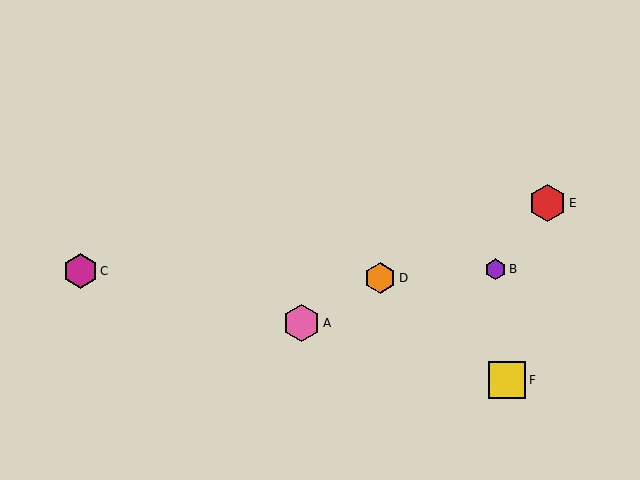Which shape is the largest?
The yellow square (labeled F) is the largest.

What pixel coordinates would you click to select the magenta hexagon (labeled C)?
Click at (80, 271) to select the magenta hexagon C.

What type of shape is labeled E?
Shape E is a red hexagon.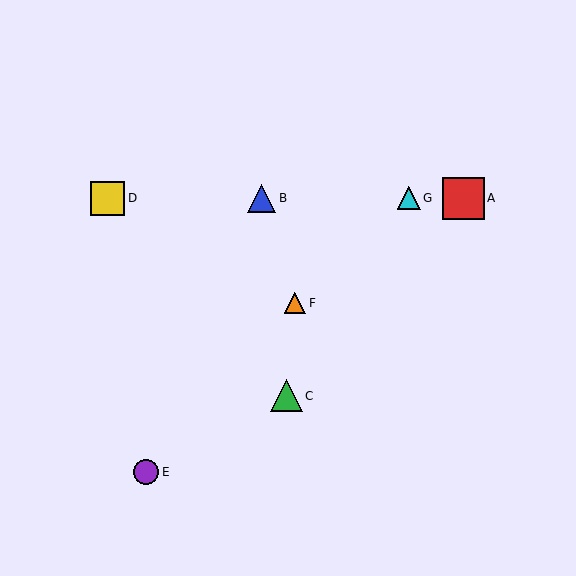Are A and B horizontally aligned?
Yes, both are at y≈198.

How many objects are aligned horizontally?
4 objects (A, B, D, G) are aligned horizontally.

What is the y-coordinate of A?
Object A is at y≈198.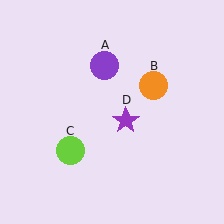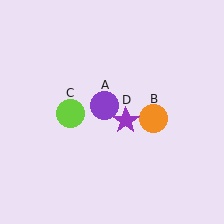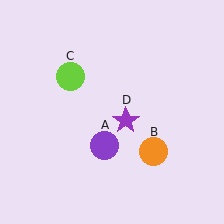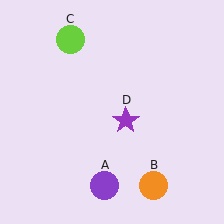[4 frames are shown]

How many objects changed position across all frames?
3 objects changed position: purple circle (object A), orange circle (object B), lime circle (object C).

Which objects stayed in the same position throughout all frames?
Purple star (object D) remained stationary.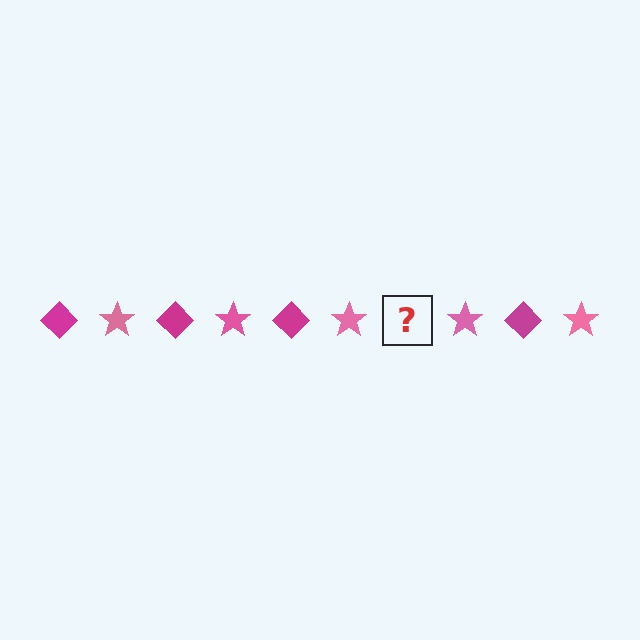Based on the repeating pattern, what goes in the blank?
The blank should be a magenta diamond.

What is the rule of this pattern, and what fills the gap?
The rule is that the pattern alternates between magenta diamond and pink star. The gap should be filled with a magenta diamond.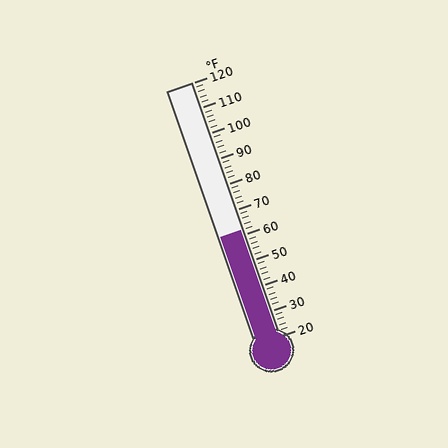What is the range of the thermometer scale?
The thermometer scale ranges from 20°F to 120°F.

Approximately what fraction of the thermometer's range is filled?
The thermometer is filled to approximately 40% of its range.